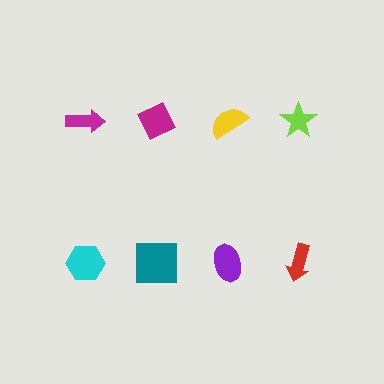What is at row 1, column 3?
A yellow semicircle.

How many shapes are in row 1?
4 shapes.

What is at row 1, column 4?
A lime star.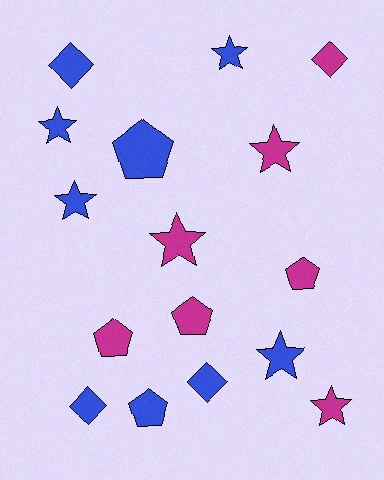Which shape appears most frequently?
Star, with 7 objects.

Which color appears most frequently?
Blue, with 9 objects.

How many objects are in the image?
There are 16 objects.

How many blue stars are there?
There are 4 blue stars.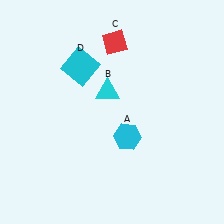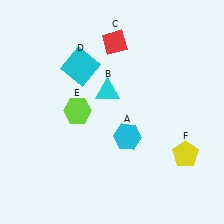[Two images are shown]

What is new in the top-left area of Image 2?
A lime hexagon (E) was added in the top-left area of Image 2.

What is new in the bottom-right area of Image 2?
A yellow pentagon (F) was added in the bottom-right area of Image 2.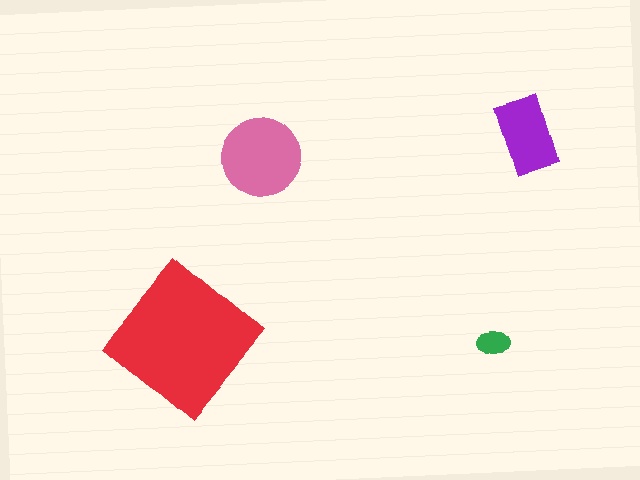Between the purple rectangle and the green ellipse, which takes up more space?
The purple rectangle.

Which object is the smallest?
The green ellipse.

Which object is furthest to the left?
The red diamond is leftmost.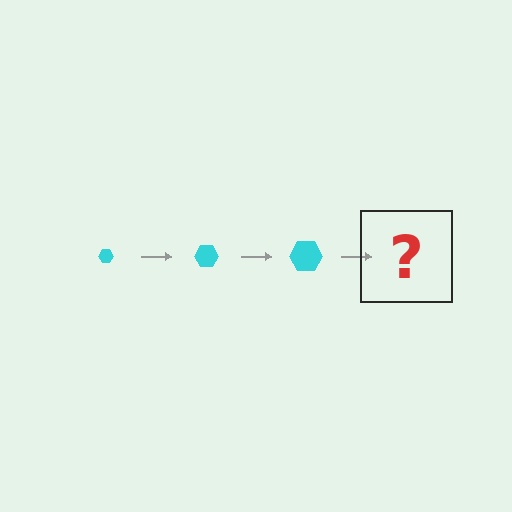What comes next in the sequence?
The next element should be a cyan hexagon, larger than the previous one.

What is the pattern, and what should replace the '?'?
The pattern is that the hexagon gets progressively larger each step. The '?' should be a cyan hexagon, larger than the previous one.